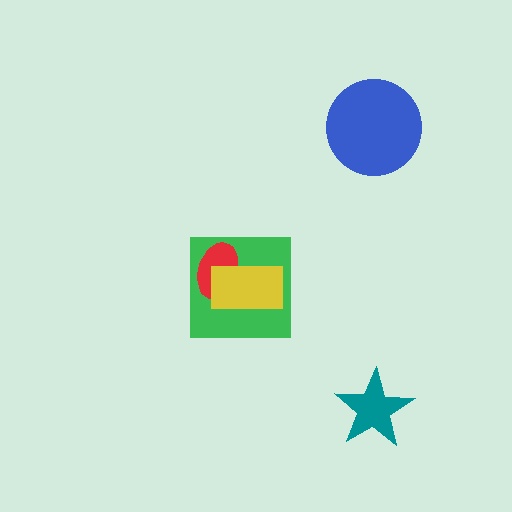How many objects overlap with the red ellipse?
2 objects overlap with the red ellipse.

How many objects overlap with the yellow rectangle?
2 objects overlap with the yellow rectangle.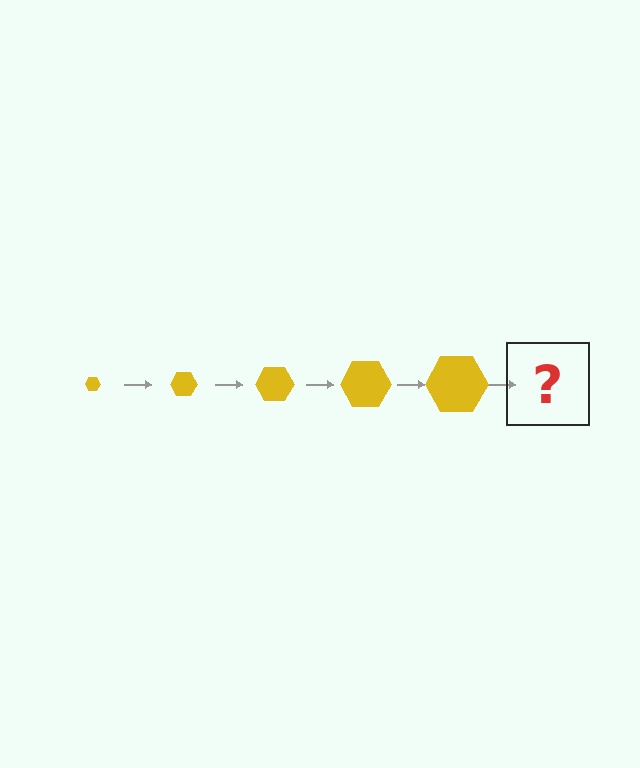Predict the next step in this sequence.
The next step is a yellow hexagon, larger than the previous one.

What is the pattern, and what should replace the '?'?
The pattern is that the hexagon gets progressively larger each step. The '?' should be a yellow hexagon, larger than the previous one.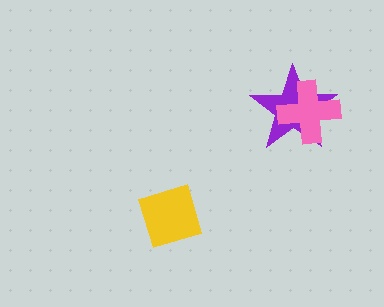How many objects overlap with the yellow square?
0 objects overlap with the yellow square.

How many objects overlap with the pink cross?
1 object overlaps with the pink cross.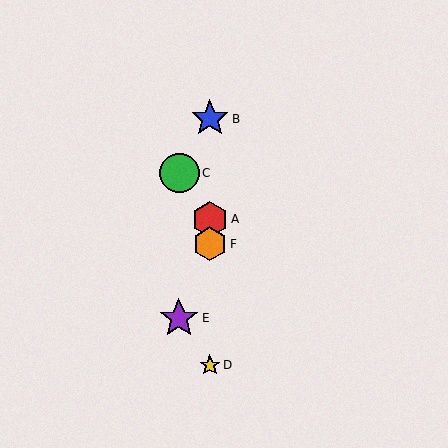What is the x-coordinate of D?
Object D is at x≈210.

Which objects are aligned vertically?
Objects A, B, D, F are aligned vertically.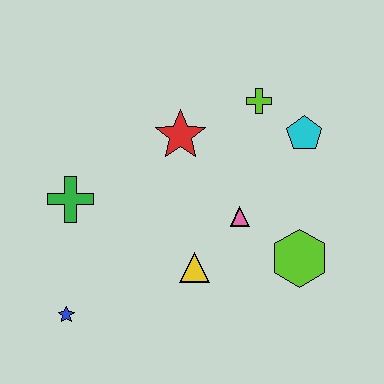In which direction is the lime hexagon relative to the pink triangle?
The lime hexagon is to the right of the pink triangle.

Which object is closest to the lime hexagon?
The pink triangle is closest to the lime hexagon.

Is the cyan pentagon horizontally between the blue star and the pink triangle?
No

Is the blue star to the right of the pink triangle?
No